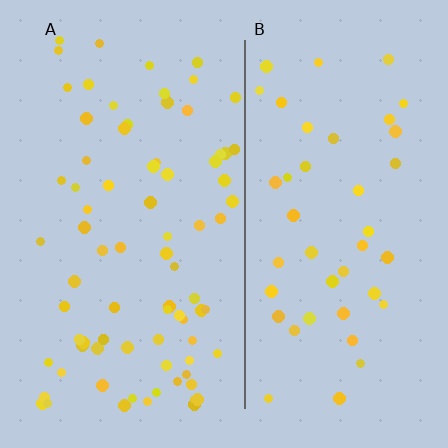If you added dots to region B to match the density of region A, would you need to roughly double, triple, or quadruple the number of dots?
Approximately double.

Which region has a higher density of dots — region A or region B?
A (the left).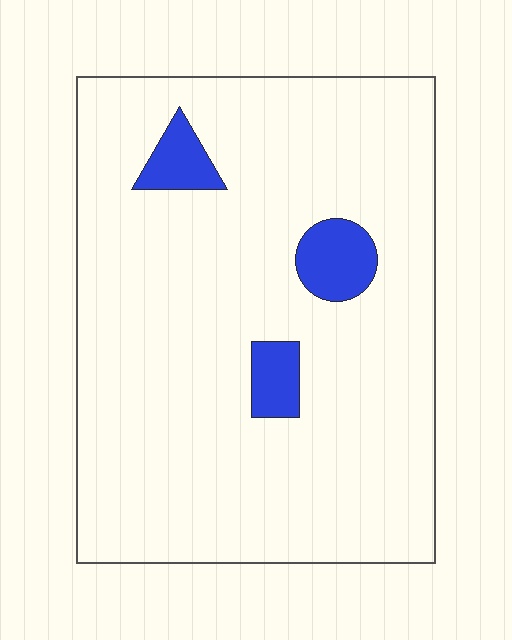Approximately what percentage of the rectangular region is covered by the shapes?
Approximately 10%.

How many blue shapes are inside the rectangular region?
3.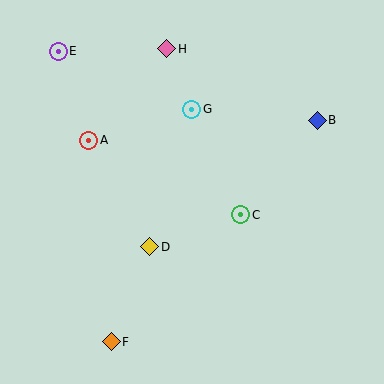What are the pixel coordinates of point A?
Point A is at (89, 140).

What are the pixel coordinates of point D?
Point D is at (150, 247).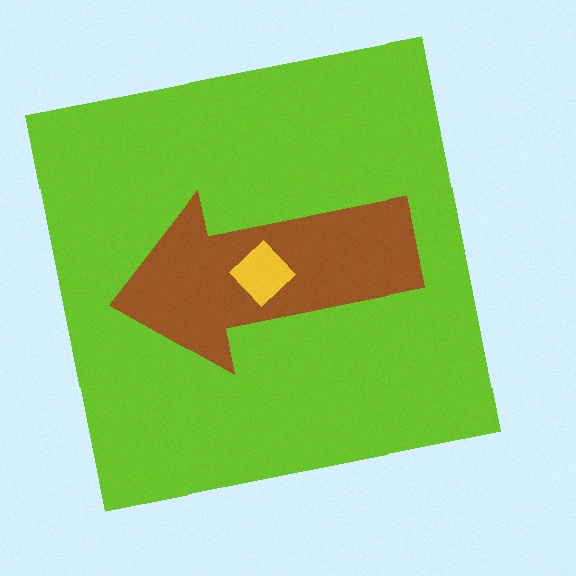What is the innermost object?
The yellow diamond.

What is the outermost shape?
The lime square.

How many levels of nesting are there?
3.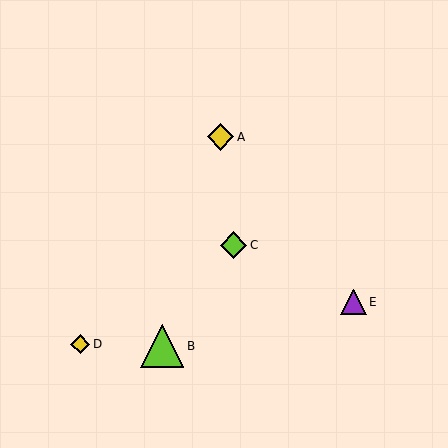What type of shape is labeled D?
Shape D is a yellow diamond.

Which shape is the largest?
The lime triangle (labeled B) is the largest.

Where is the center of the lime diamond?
The center of the lime diamond is at (234, 245).